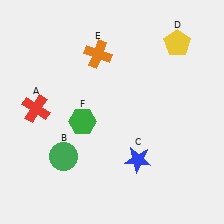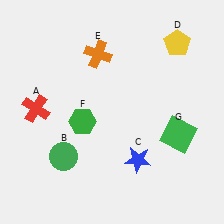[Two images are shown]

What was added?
A green square (G) was added in Image 2.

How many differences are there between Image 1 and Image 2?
There is 1 difference between the two images.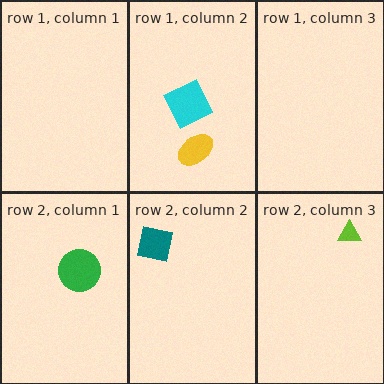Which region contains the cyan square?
The row 1, column 2 region.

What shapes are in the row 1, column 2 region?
The yellow ellipse, the cyan square.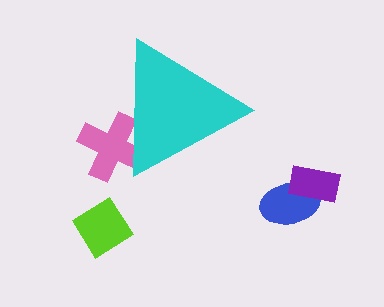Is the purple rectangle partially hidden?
No, the purple rectangle is fully visible.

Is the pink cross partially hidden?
Yes, the pink cross is partially hidden behind the cyan triangle.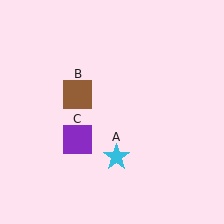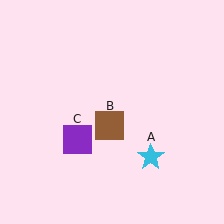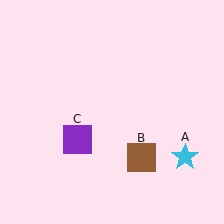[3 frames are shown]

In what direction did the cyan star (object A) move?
The cyan star (object A) moved right.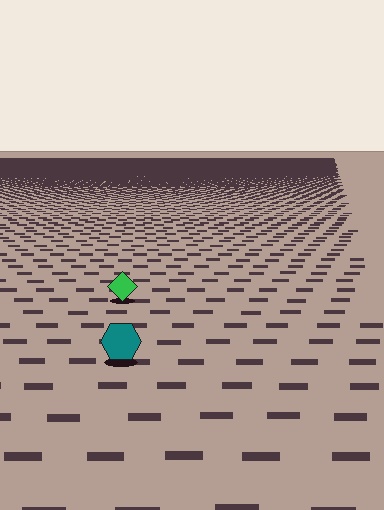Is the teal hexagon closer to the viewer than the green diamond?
Yes. The teal hexagon is closer — you can tell from the texture gradient: the ground texture is coarser near it.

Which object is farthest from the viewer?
The green diamond is farthest from the viewer. It appears smaller and the ground texture around it is denser.